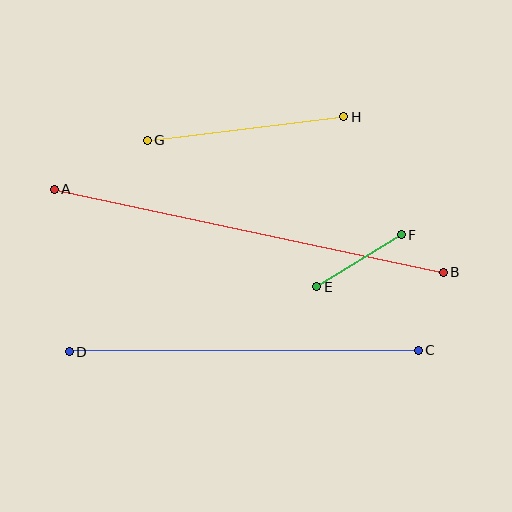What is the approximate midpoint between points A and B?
The midpoint is at approximately (249, 231) pixels.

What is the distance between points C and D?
The distance is approximately 349 pixels.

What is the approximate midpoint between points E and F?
The midpoint is at approximately (359, 261) pixels.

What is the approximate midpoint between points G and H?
The midpoint is at approximately (245, 128) pixels.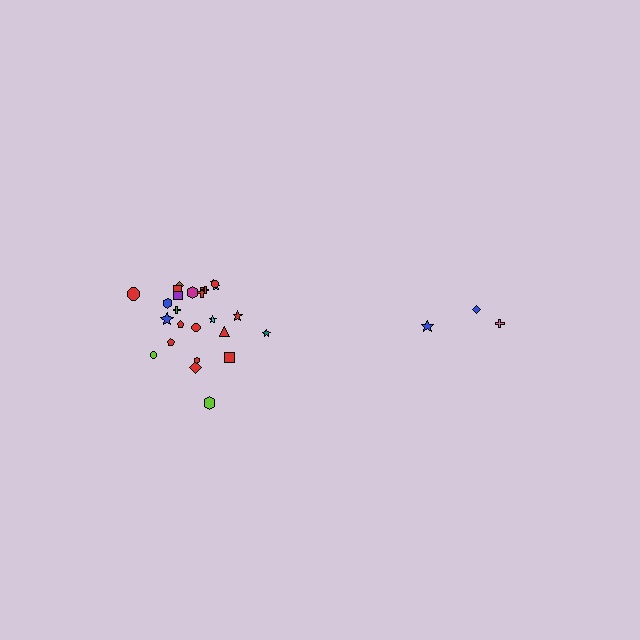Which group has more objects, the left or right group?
The left group.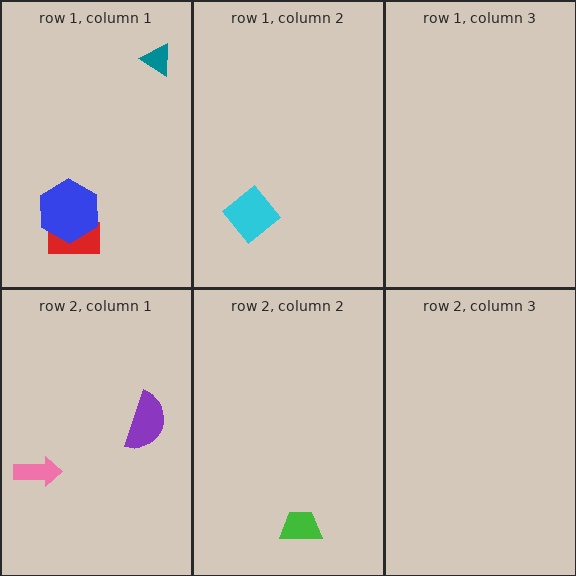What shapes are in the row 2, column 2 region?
The green trapezoid.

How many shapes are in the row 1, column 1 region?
3.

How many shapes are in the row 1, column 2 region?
1.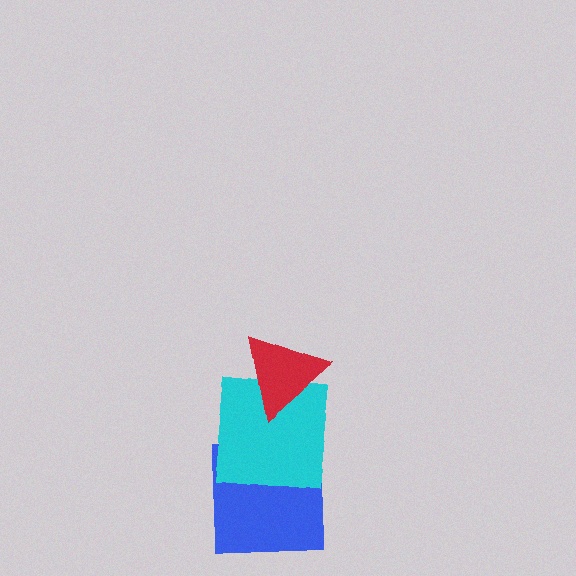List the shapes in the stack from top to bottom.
From top to bottom: the red triangle, the cyan square, the blue square.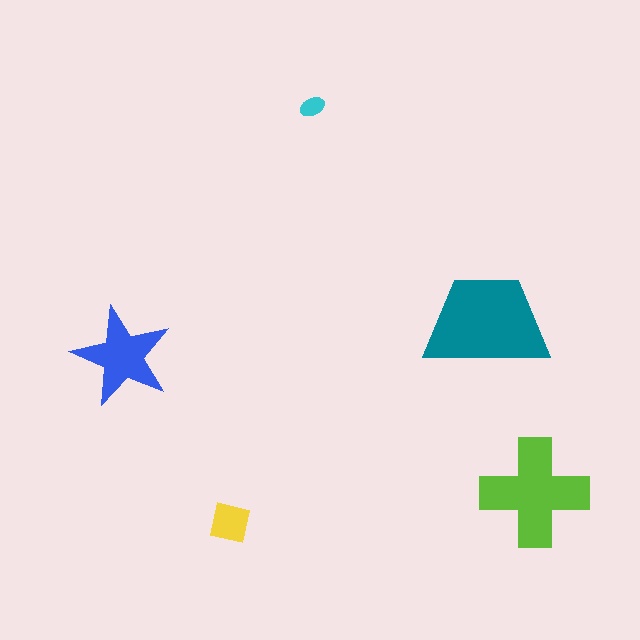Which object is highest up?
The cyan ellipse is topmost.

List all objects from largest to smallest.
The teal trapezoid, the lime cross, the blue star, the yellow square, the cyan ellipse.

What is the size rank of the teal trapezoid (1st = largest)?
1st.